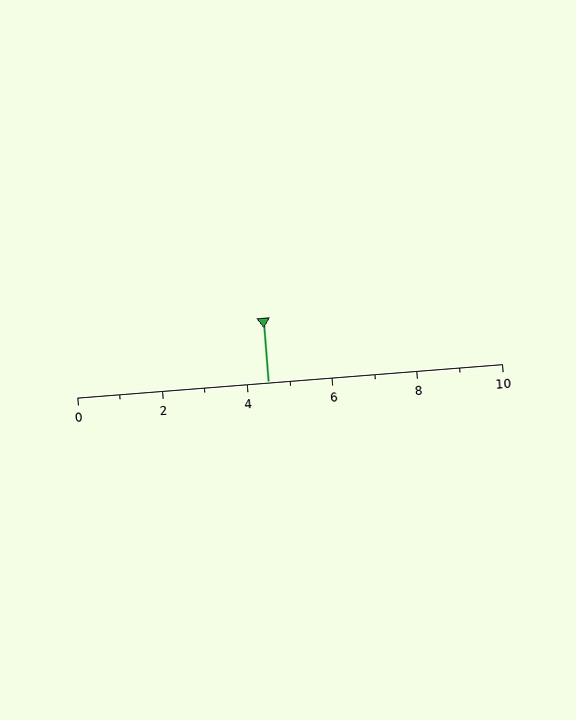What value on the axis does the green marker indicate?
The marker indicates approximately 4.5.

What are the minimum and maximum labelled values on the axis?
The axis runs from 0 to 10.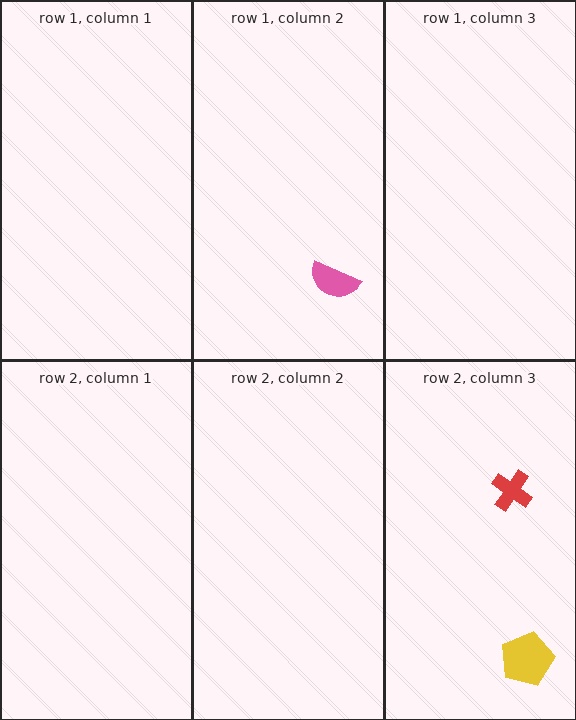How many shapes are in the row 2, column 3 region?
2.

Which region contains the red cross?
The row 2, column 3 region.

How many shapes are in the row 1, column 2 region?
1.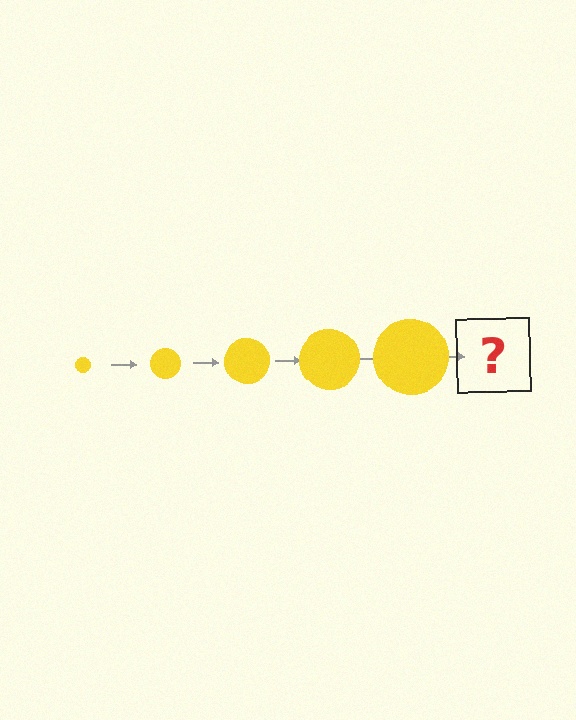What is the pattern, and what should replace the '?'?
The pattern is that the circle gets progressively larger each step. The '?' should be a yellow circle, larger than the previous one.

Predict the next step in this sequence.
The next step is a yellow circle, larger than the previous one.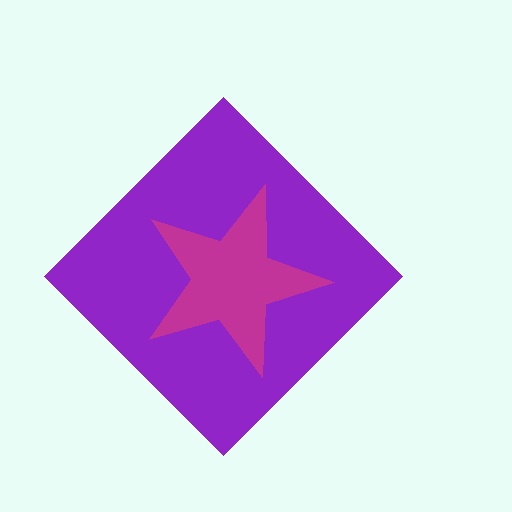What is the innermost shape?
The magenta star.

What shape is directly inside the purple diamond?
The magenta star.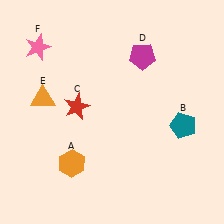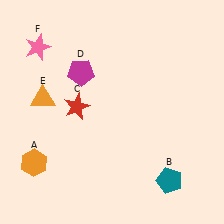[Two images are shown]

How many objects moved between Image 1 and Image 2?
3 objects moved between the two images.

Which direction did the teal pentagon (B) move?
The teal pentagon (B) moved down.